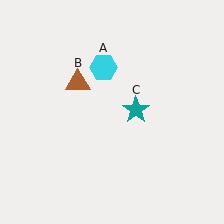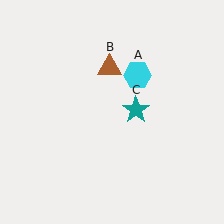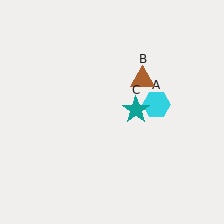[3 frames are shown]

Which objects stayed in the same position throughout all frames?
Teal star (object C) remained stationary.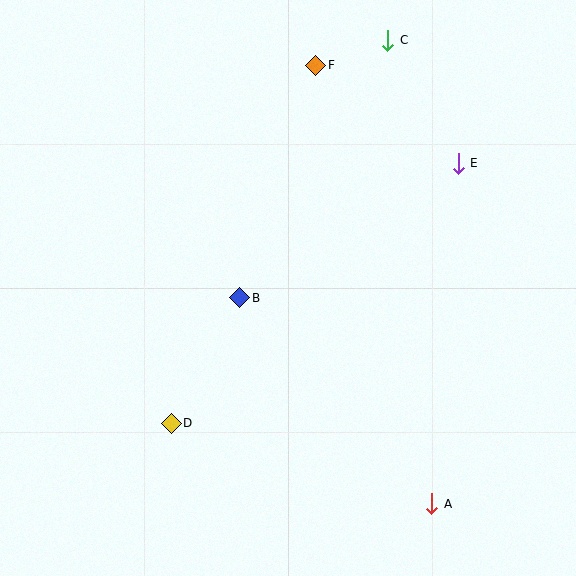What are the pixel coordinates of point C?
Point C is at (388, 40).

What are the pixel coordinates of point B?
Point B is at (240, 298).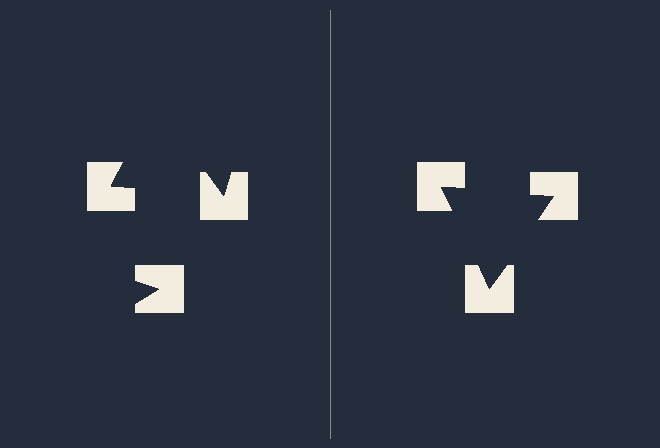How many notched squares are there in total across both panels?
6 — 3 on each side.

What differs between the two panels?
The notched squares are positioned identically on both sides; only the wedge orientations differ. On the right they align to a triangle; on the left they are misaligned.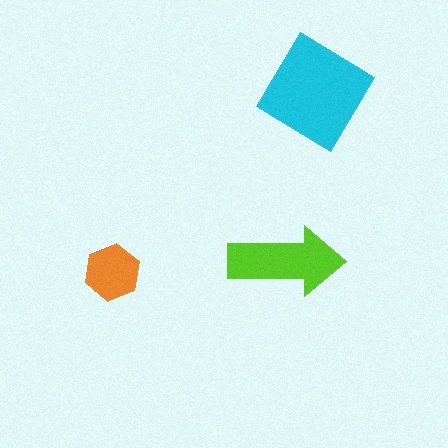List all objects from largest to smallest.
The cyan diamond, the lime arrow, the orange hexagon.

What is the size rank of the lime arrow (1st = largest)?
2nd.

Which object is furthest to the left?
The orange hexagon is leftmost.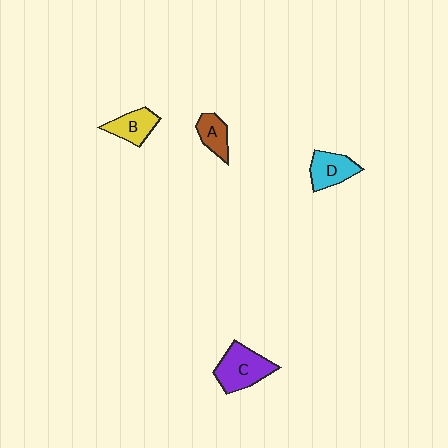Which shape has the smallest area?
Shape A (brown).